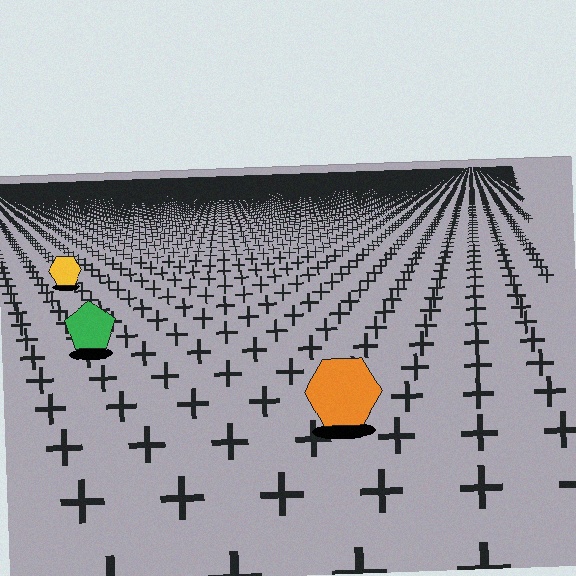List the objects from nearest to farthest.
From nearest to farthest: the orange hexagon, the green pentagon, the yellow hexagon.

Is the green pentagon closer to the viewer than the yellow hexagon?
Yes. The green pentagon is closer — you can tell from the texture gradient: the ground texture is coarser near it.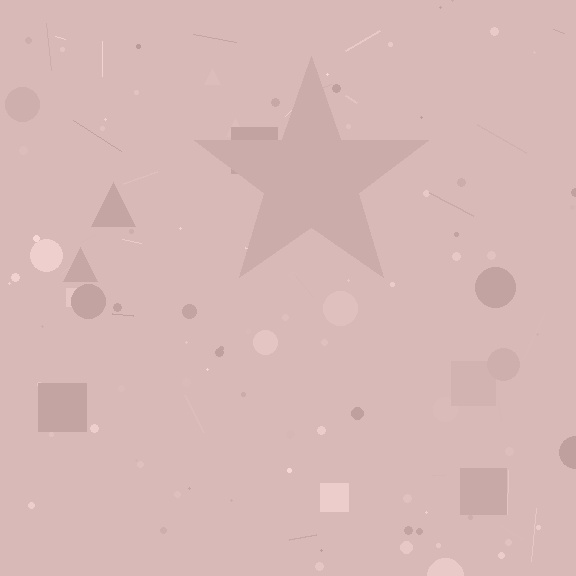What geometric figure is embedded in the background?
A star is embedded in the background.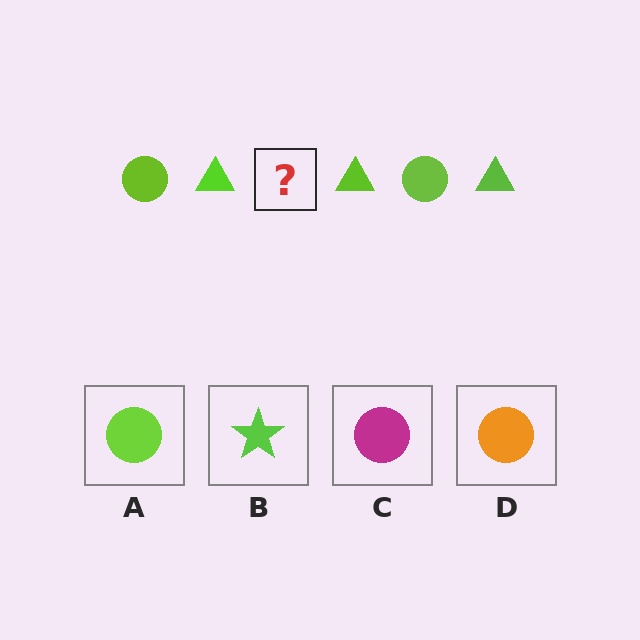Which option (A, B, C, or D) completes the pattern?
A.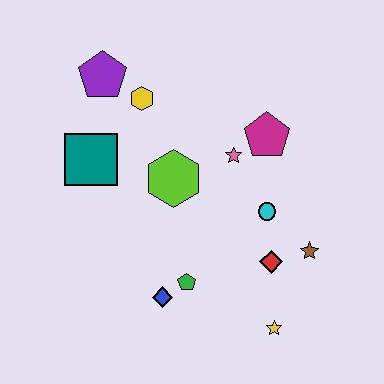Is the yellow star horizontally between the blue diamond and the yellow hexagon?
No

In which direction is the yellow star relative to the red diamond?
The yellow star is below the red diamond.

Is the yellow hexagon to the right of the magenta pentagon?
No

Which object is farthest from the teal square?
The yellow star is farthest from the teal square.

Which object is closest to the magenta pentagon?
The pink star is closest to the magenta pentagon.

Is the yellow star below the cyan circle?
Yes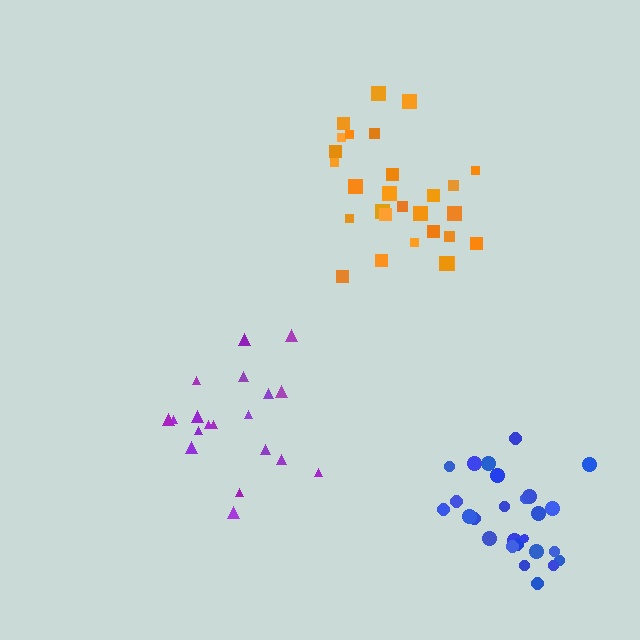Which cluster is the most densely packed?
Orange.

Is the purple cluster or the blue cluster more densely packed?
Blue.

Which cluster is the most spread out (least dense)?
Purple.